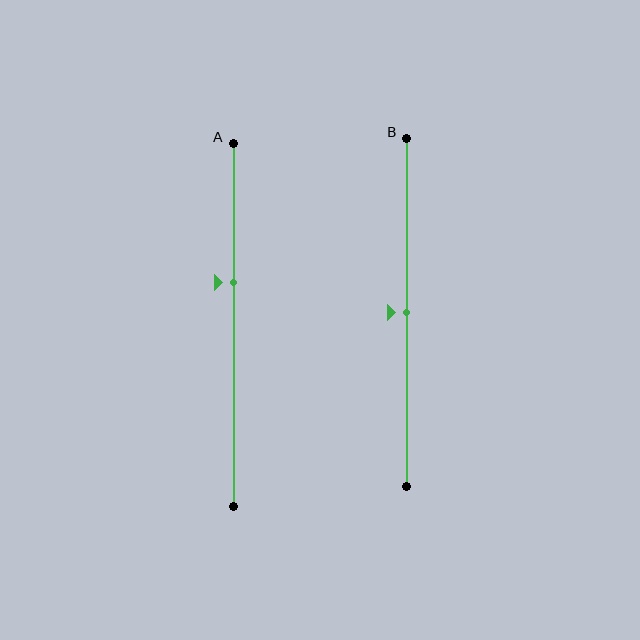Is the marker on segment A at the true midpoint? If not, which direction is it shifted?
No, the marker on segment A is shifted upward by about 12% of the segment length.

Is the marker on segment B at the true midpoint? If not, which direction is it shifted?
Yes, the marker on segment B is at the true midpoint.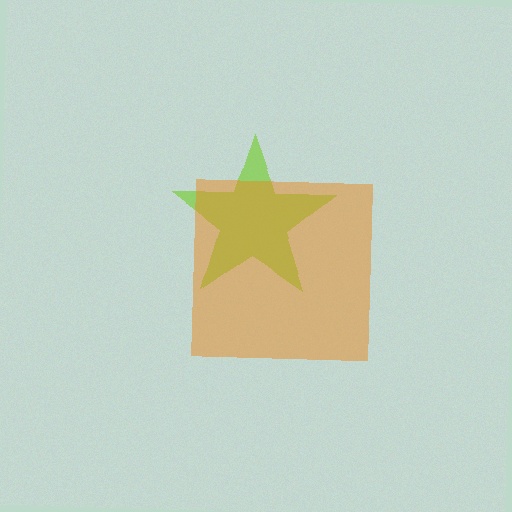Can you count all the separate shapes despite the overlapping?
Yes, there are 2 separate shapes.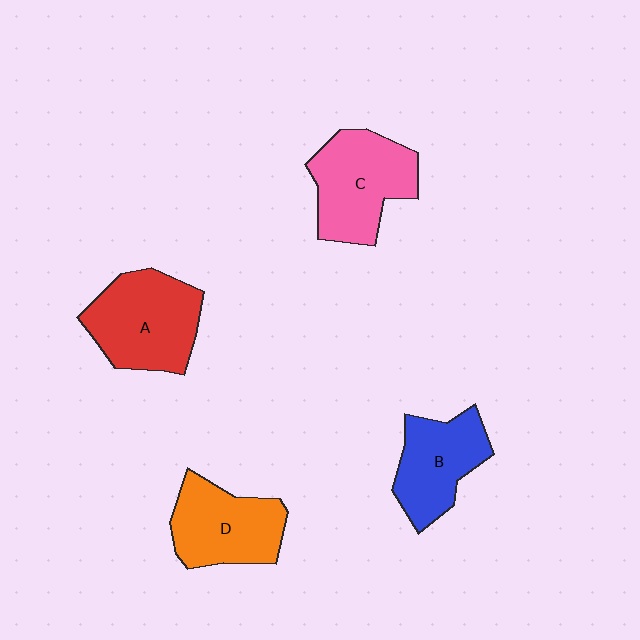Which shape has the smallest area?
Shape B (blue).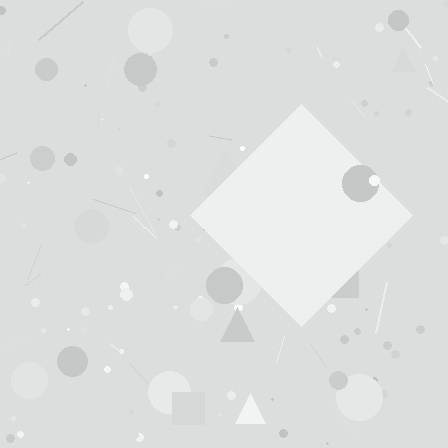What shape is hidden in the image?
A diamond is hidden in the image.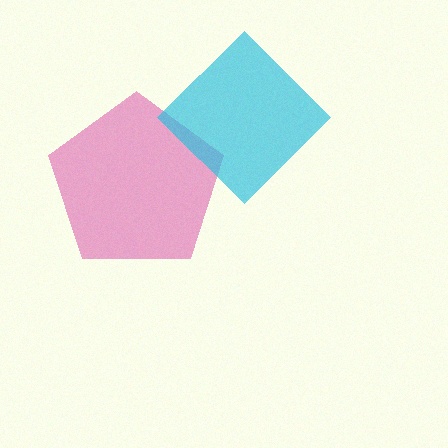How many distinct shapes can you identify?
There are 2 distinct shapes: a pink pentagon, a cyan diamond.